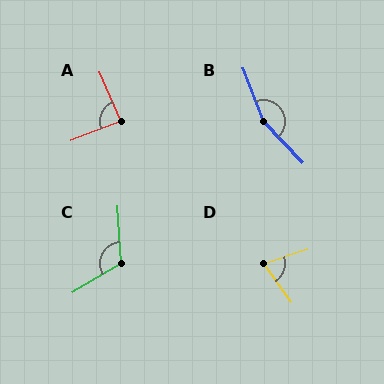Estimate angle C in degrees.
Approximately 117 degrees.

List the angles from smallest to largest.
D (73°), A (88°), C (117°), B (158°).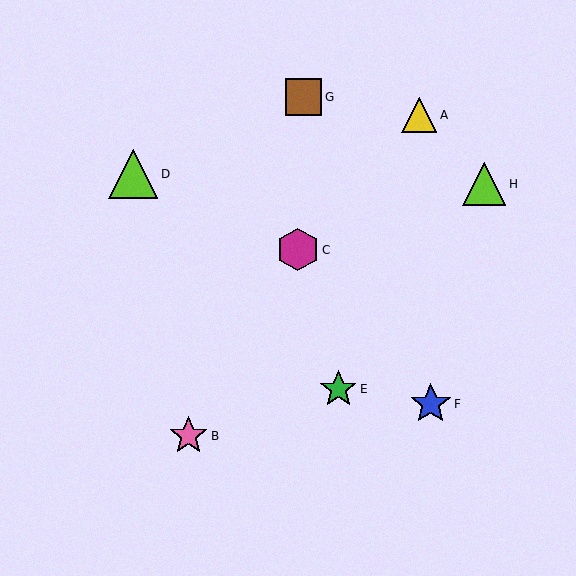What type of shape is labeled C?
Shape C is a magenta hexagon.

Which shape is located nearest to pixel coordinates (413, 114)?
The yellow triangle (labeled A) at (419, 115) is nearest to that location.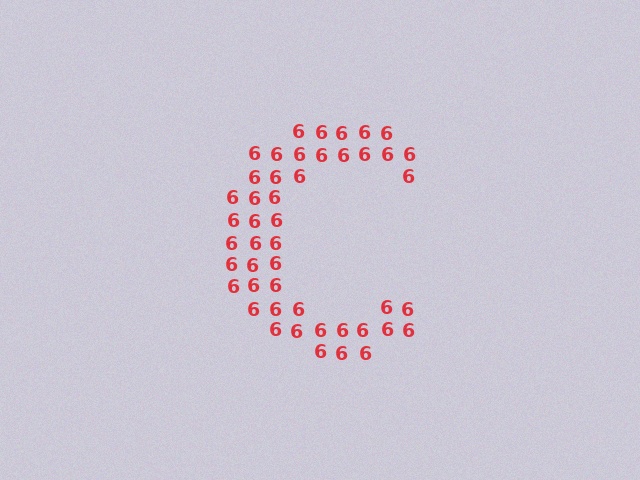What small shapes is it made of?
It is made of small digit 6's.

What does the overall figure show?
The overall figure shows the letter C.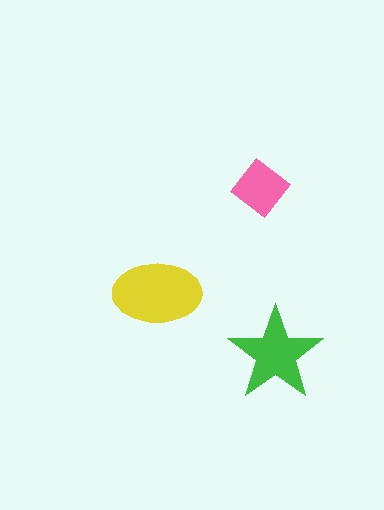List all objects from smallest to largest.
The pink diamond, the green star, the yellow ellipse.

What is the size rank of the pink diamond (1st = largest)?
3rd.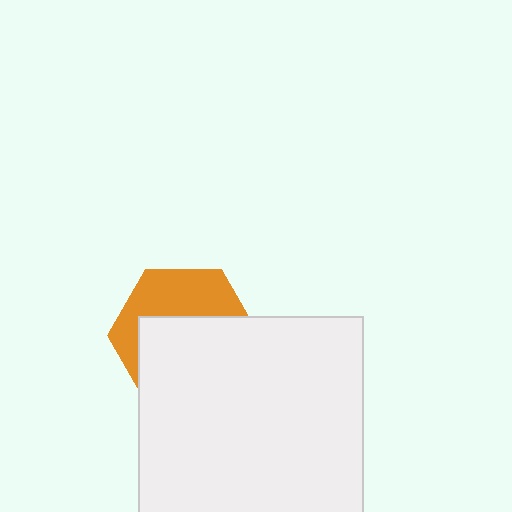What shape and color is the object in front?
The object in front is a white rectangle.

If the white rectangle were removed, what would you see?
You would see the complete orange hexagon.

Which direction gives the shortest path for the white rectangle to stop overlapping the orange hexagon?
Moving down gives the shortest separation.